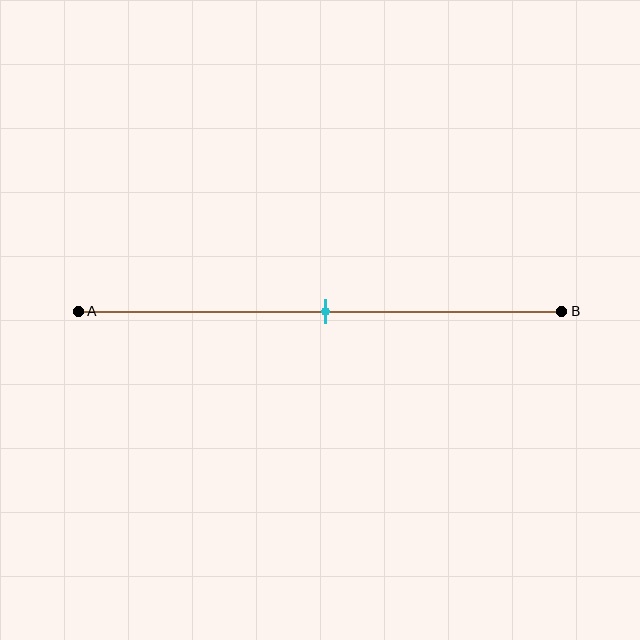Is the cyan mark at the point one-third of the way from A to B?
No, the mark is at about 50% from A, not at the 33% one-third point.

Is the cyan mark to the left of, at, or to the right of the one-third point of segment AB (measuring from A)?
The cyan mark is to the right of the one-third point of segment AB.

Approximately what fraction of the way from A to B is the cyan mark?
The cyan mark is approximately 50% of the way from A to B.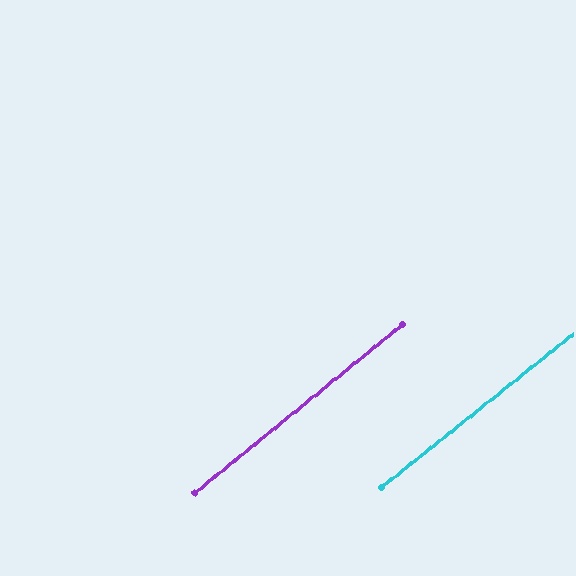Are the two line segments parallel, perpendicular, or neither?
Parallel — their directions differ by only 0.6°.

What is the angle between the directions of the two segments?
Approximately 1 degree.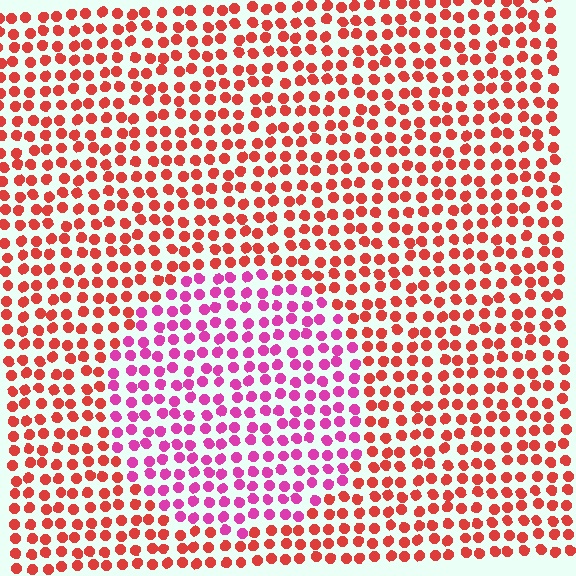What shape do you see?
I see a circle.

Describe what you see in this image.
The image is filled with small red elements in a uniform arrangement. A circle-shaped region is visible where the elements are tinted to a slightly different hue, forming a subtle color boundary.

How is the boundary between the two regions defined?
The boundary is defined purely by a slight shift in hue (about 44 degrees). Spacing, size, and orientation are identical on both sides.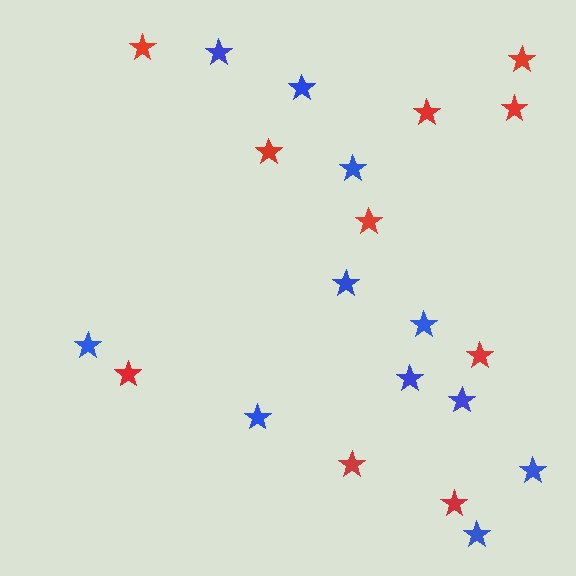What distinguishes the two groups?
There are 2 groups: one group of red stars (10) and one group of blue stars (11).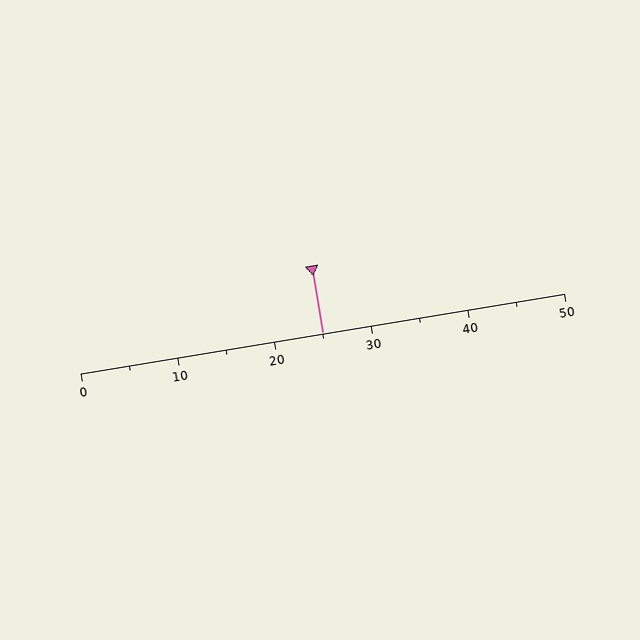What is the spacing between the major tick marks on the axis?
The major ticks are spaced 10 apart.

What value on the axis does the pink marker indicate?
The marker indicates approximately 25.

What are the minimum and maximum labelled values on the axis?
The axis runs from 0 to 50.